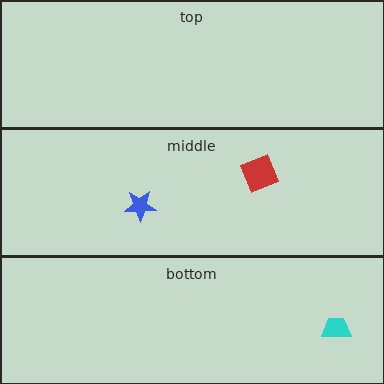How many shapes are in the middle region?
2.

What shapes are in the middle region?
The blue star, the red square.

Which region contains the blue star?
The middle region.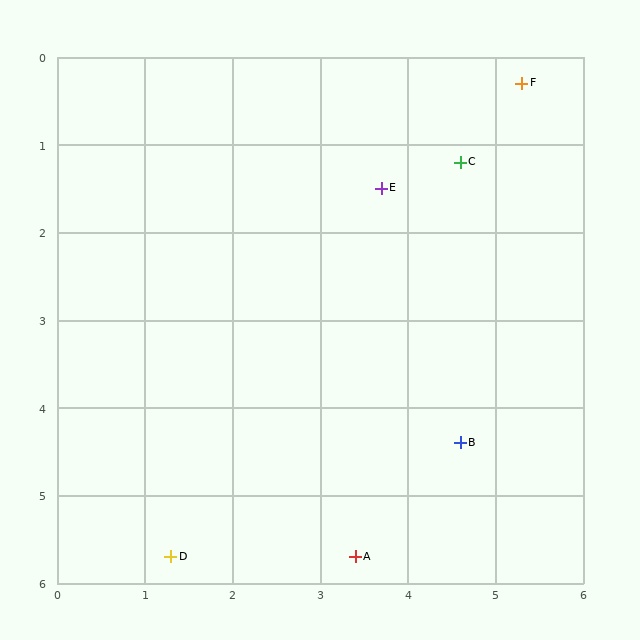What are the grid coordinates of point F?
Point F is at approximately (5.3, 0.3).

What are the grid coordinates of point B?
Point B is at approximately (4.6, 4.4).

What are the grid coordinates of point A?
Point A is at approximately (3.4, 5.7).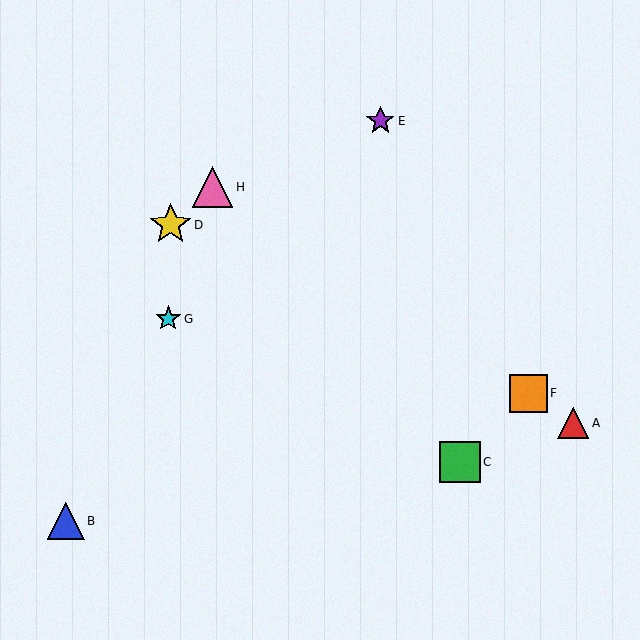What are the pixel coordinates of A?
Object A is at (573, 423).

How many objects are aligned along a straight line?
3 objects (A, F, H) are aligned along a straight line.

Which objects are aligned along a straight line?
Objects A, F, H are aligned along a straight line.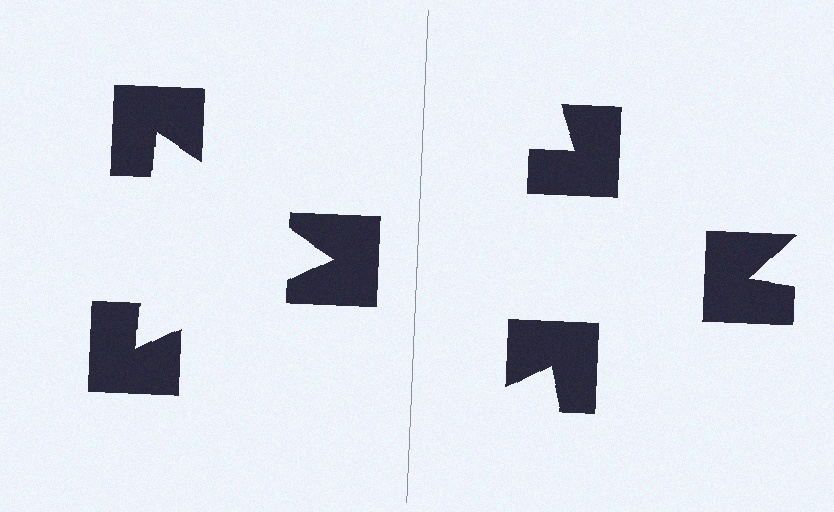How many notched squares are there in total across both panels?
6 — 3 on each side.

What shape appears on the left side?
An illusory triangle.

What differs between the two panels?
The notched squares are positioned identically on both sides; only the wedge orientations differ. On the left they align to a triangle; on the right they are misaligned.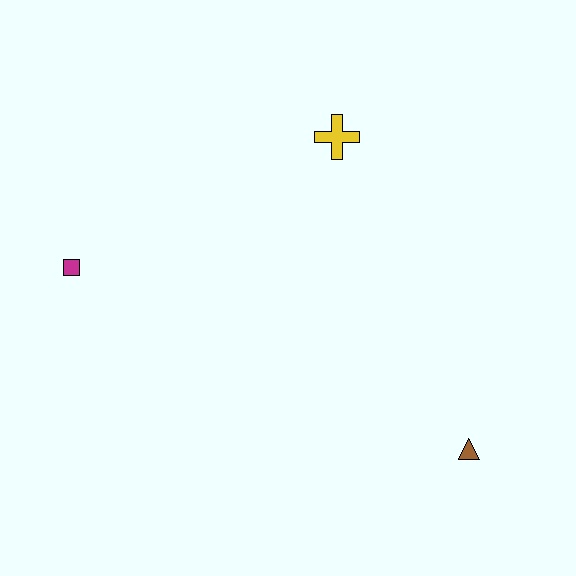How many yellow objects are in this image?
There is 1 yellow object.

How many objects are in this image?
There are 3 objects.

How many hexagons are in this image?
There are no hexagons.